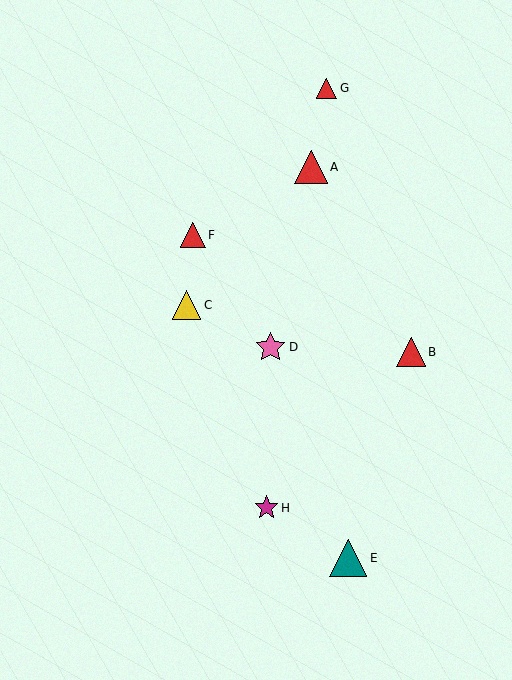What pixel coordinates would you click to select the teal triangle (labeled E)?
Click at (348, 558) to select the teal triangle E.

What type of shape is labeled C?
Shape C is a yellow triangle.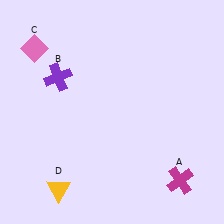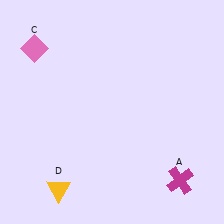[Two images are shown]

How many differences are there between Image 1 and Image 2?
There is 1 difference between the two images.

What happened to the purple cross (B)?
The purple cross (B) was removed in Image 2. It was in the top-left area of Image 1.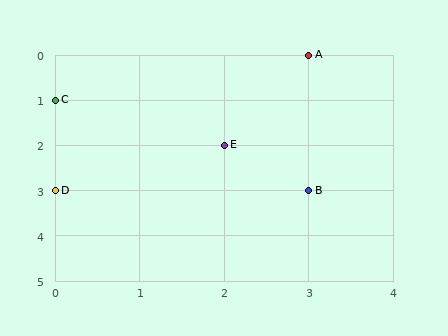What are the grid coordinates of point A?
Point A is at grid coordinates (3, 0).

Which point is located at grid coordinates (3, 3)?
Point B is at (3, 3).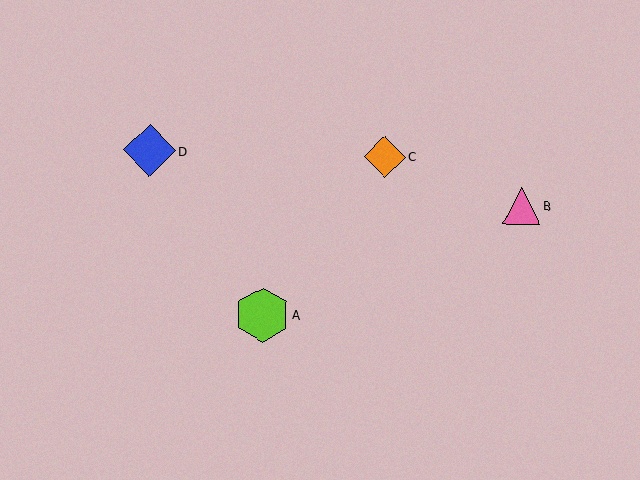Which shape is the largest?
The lime hexagon (labeled A) is the largest.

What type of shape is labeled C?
Shape C is an orange diamond.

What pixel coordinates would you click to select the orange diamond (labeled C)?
Click at (385, 157) to select the orange diamond C.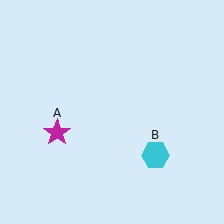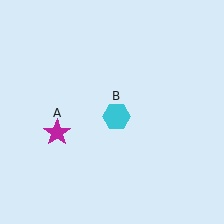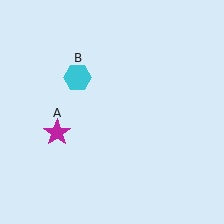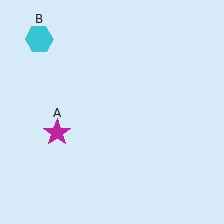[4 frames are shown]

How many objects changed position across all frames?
1 object changed position: cyan hexagon (object B).